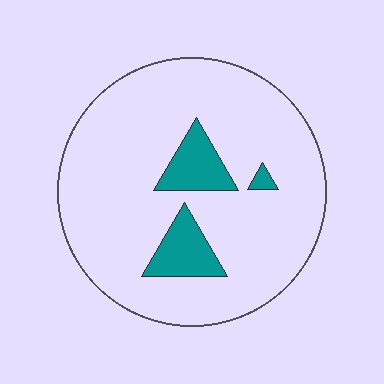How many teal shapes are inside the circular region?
3.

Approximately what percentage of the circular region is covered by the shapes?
Approximately 10%.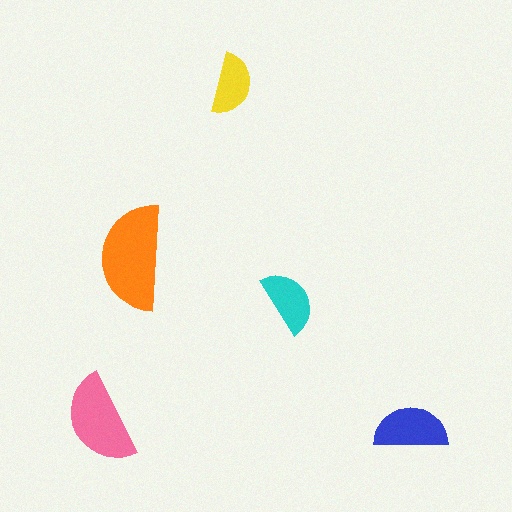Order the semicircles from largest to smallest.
the orange one, the pink one, the blue one, the cyan one, the yellow one.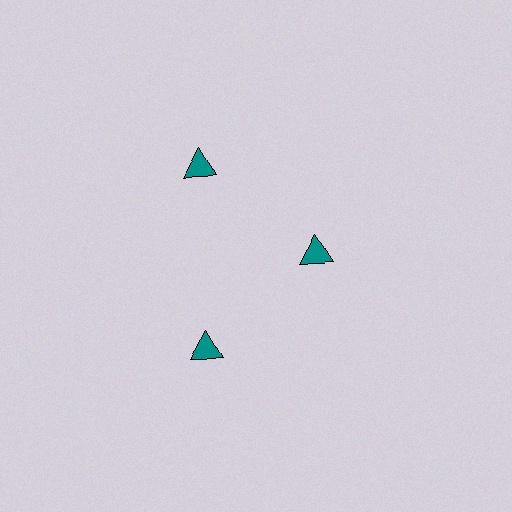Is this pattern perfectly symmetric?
No. The 3 teal triangles are arranged in a ring, but one element near the 3 o'clock position is pulled inward toward the center, breaking the 3-fold rotational symmetry.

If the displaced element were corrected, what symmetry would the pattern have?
It would have 3-fold rotational symmetry — the pattern would map onto itself every 120 degrees.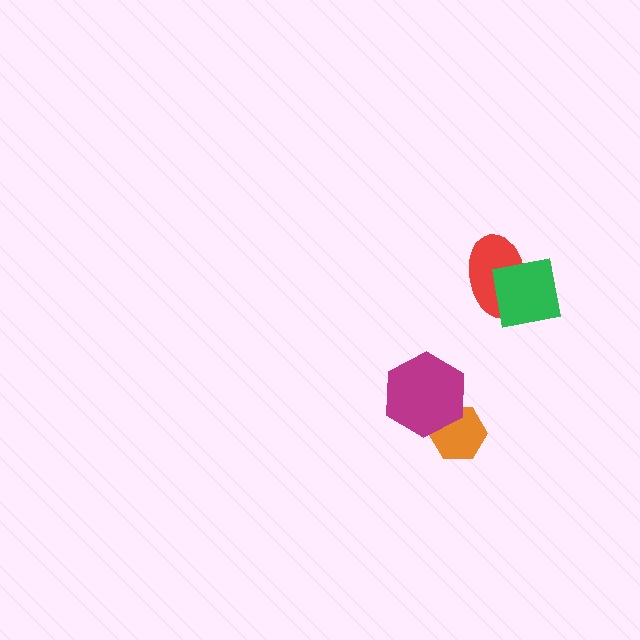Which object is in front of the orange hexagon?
The magenta hexagon is in front of the orange hexagon.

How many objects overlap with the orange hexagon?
1 object overlaps with the orange hexagon.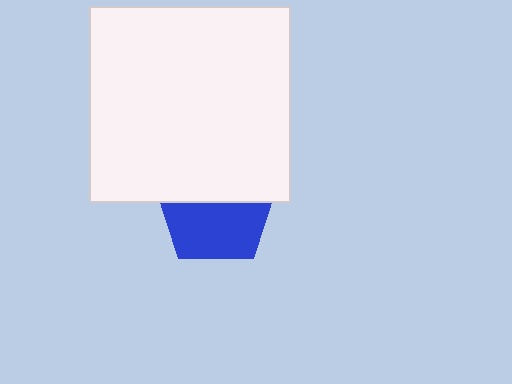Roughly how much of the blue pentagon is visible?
About half of it is visible (roughly 53%).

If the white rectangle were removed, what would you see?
You would see the complete blue pentagon.